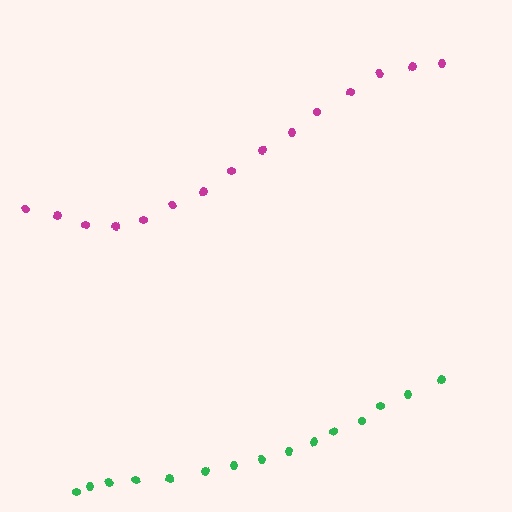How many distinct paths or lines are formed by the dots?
There are 2 distinct paths.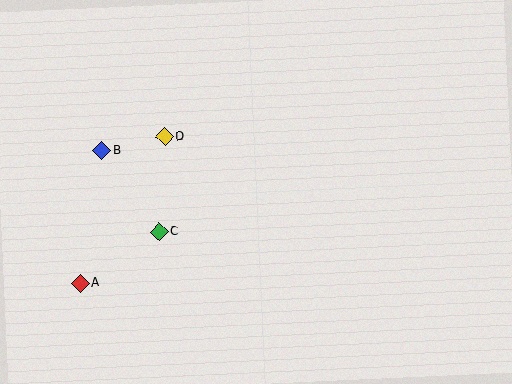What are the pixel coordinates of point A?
Point A is at (80, 283).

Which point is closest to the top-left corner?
Point B is closest to the top-left corner.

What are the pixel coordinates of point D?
Point D is at (165, 137).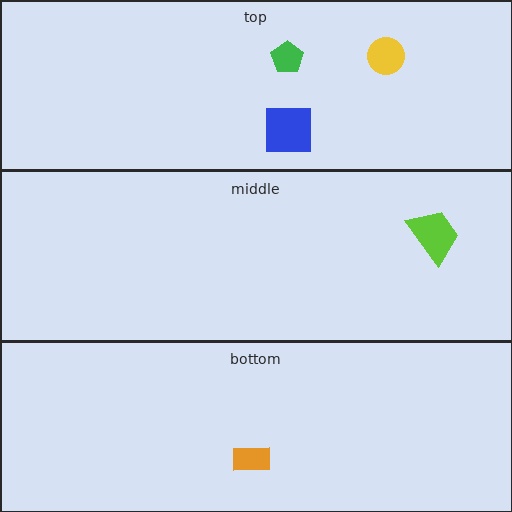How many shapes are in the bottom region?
1.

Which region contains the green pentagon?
The top region.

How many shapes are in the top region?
3.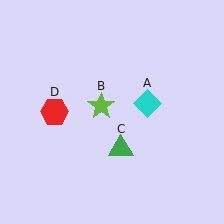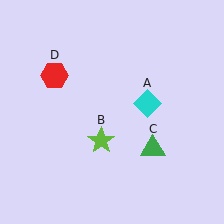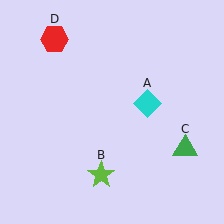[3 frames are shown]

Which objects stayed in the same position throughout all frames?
Cyan diamond (object A) remained stationary.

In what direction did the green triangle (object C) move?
The green triangle (object C) moved right.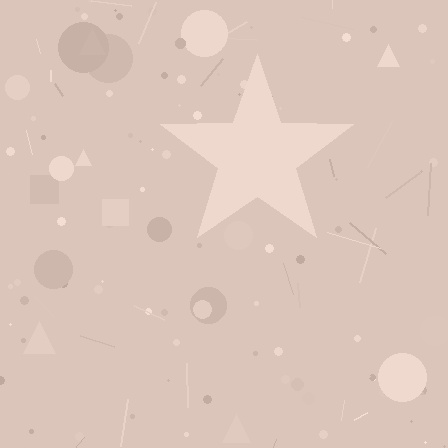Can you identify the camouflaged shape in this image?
The camouflaged shape is a star.